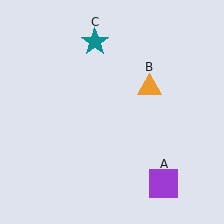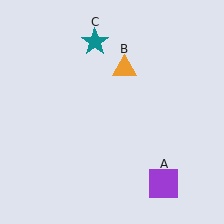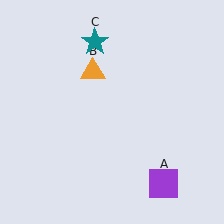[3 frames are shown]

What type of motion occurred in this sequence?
The orange triangle (object B) rotated counterclockwise around the center of the scene.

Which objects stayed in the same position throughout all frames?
Purple square (object A) and teal star (object C) remained stationary.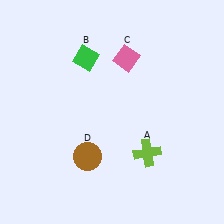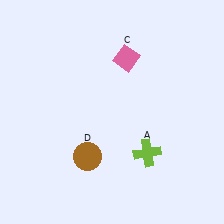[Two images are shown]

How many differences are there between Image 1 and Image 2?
There is 1 difference between the two images.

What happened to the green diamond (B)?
The green diamond (B) was removed in Image 2. It was in the top-left area of Image 1.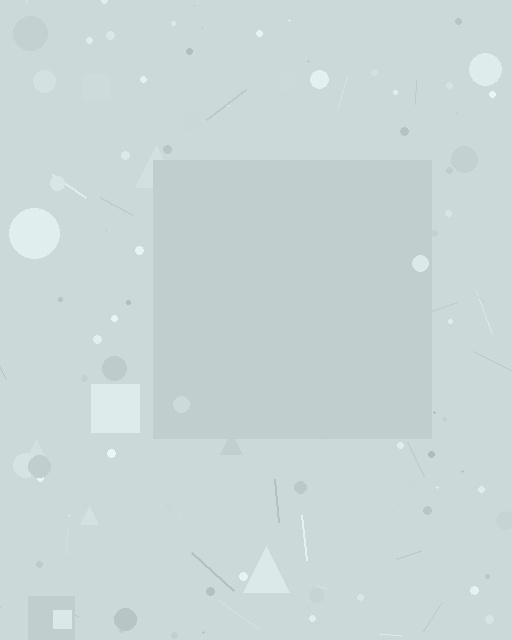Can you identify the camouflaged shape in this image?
The camouflaged shape is a square.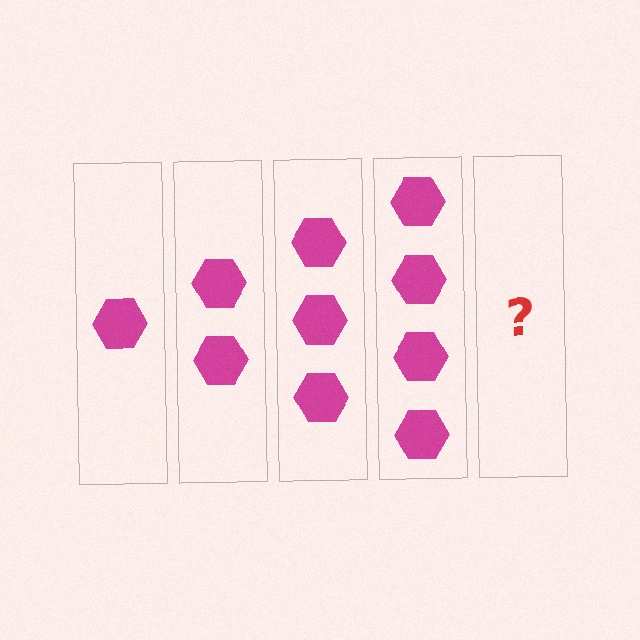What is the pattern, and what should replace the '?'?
The pattern is that each step adds one more hexagon. The '?' should be 5 hexagons.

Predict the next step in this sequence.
The next step is 5 hexagons.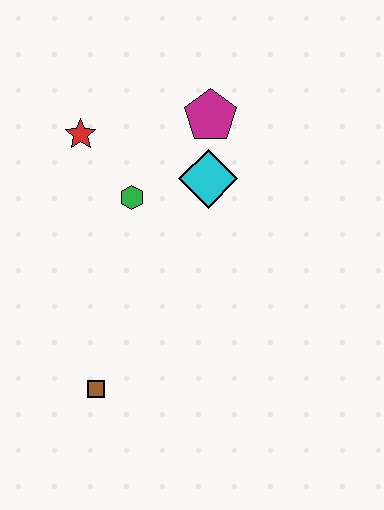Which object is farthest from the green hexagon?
The brown square is farthest from the green hexagon.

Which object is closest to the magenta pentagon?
The cyan diamond is closest to the magenta pentagon.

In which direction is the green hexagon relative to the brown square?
The green hexagon is above the brown square.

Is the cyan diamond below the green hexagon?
No